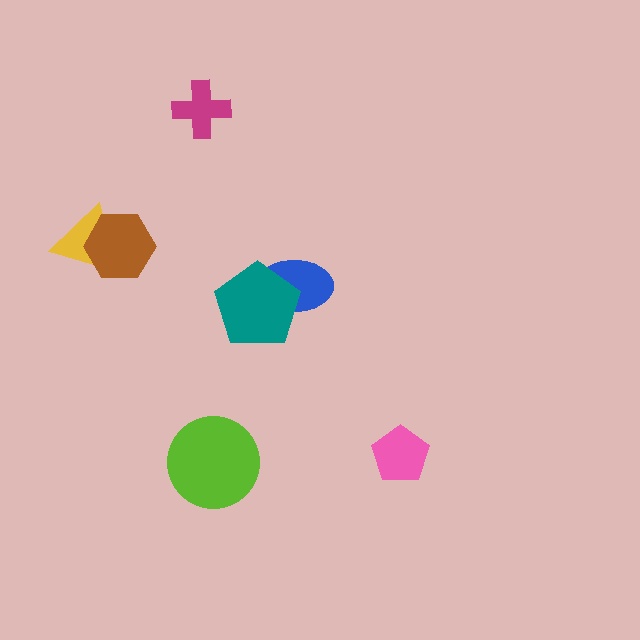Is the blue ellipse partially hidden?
Yes, it is partially covered by another shape.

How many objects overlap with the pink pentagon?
0 objects overlap with the pink pentagon.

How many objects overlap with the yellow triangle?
1 object overlaps with the yellow triangle.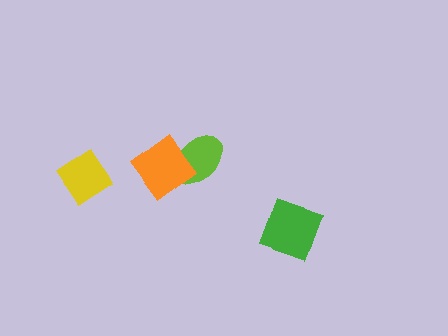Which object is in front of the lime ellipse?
The orange diamond is in front of the lime ellipse.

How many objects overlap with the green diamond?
0 objects overlap with the green diamond.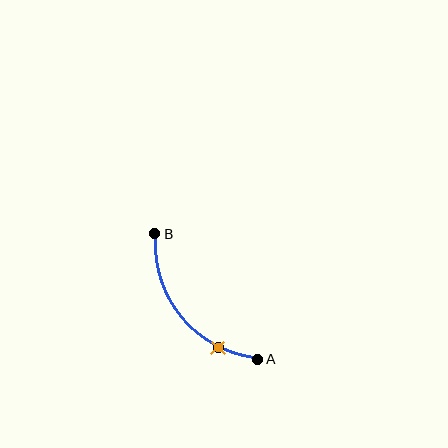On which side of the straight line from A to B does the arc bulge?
The arc bulges below and to the left of the straight line connecting A and B.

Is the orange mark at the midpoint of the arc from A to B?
No. The orange mark lies on the arc but is closer to endpoint A. The arc midpoint would be at the point on the curve equidistant along the arc from both A and B.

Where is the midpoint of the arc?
The arc midpoint is the point on the curve farthest from the straight line joining A and B. It sits below and to the left of that line.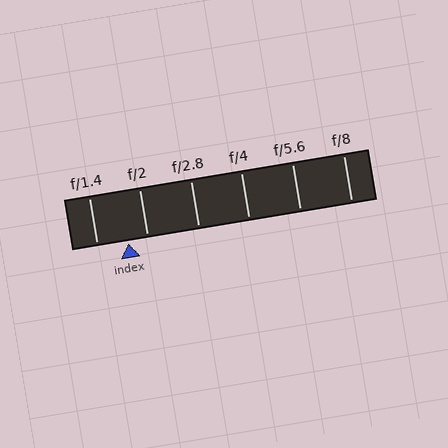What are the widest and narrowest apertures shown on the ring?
The widest aperture shown is f/1.4 and the narrowest is f/8.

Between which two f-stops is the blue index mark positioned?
The index mark is between f/1.4 and f/2.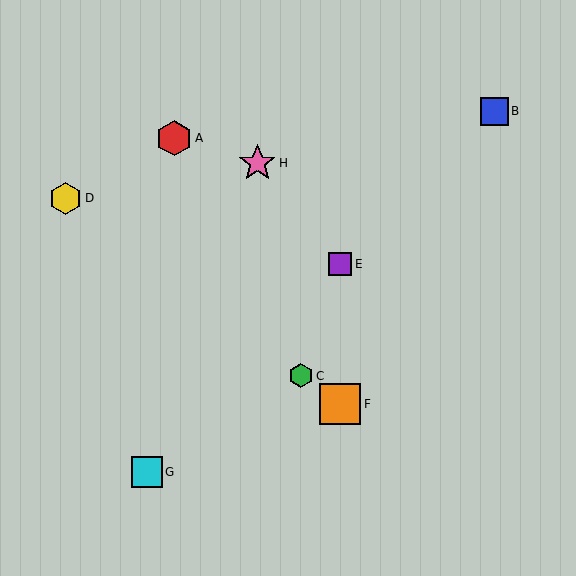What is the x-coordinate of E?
Object E is at x≈340.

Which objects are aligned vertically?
Objects E, F are aligned vertically.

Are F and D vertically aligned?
No, F is at x≈340 and D is at x≈66.